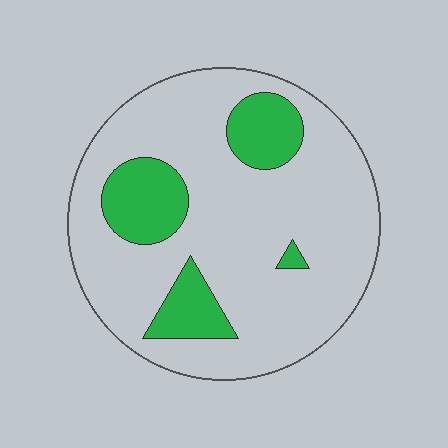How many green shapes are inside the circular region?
4.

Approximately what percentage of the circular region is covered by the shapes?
Approximately 20%.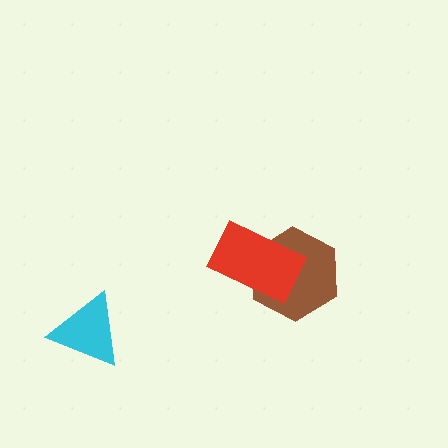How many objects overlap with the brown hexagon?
1 object overlaps with the brown hexagon.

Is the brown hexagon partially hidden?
Yes, it is partially covered by another shape.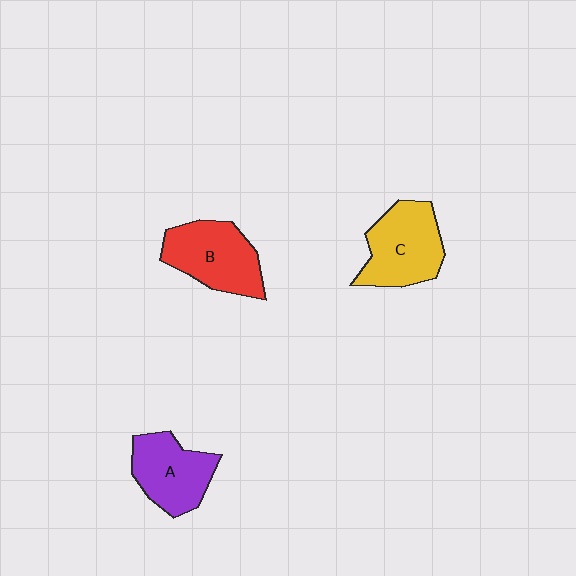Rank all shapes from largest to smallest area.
From largest to smallest: C (yellow), B (red), A (purple).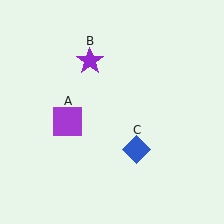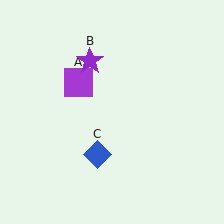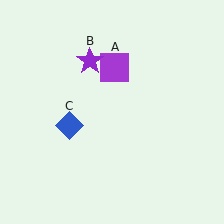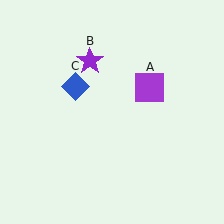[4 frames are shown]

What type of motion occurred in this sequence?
The purple square (object A), blue diamond (object C) rotated clockwise around the center of the scene.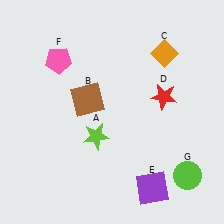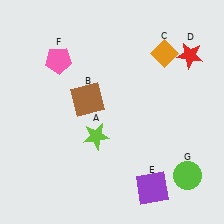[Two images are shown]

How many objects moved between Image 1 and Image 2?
1 object moved between the two images.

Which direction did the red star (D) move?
The red star (D) moved up.